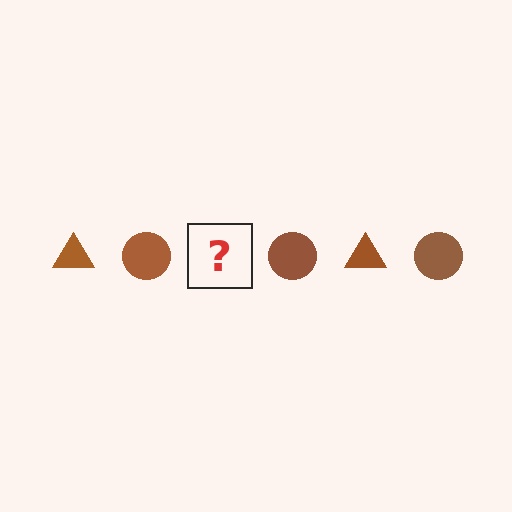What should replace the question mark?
The question mark should be replaced with a brown triangle.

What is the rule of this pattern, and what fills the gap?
The rule is that the pattern cycles through triangle, circle shapes in brown. The gap should be filled with a brown triangle.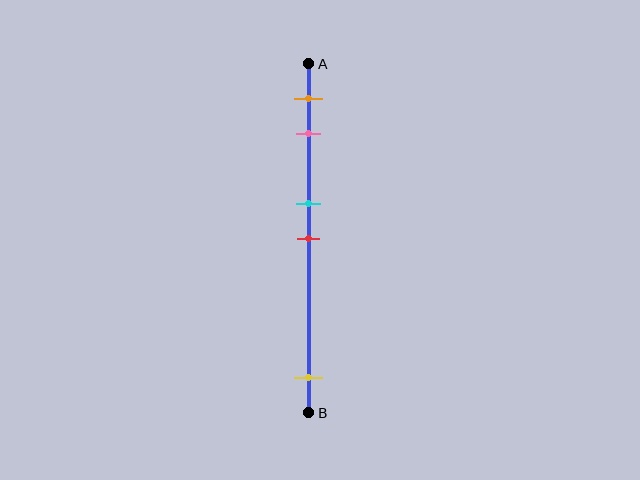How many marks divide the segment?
There are 5 marks dividing the segment.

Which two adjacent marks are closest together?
The cyan and red marks are the closest adjacent pair.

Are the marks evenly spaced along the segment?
No, the marks are not evenly spaced.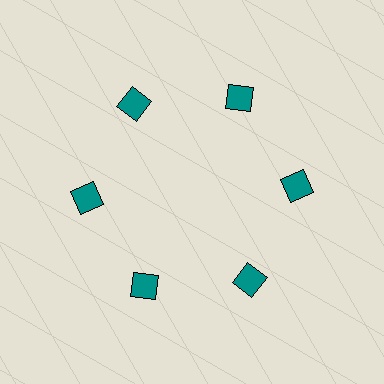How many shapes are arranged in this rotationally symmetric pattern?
There are 6 shapes, arranged in 6 groups of 1.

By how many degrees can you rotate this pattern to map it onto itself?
The pattern maps onto itself every 60 degrees of rotation.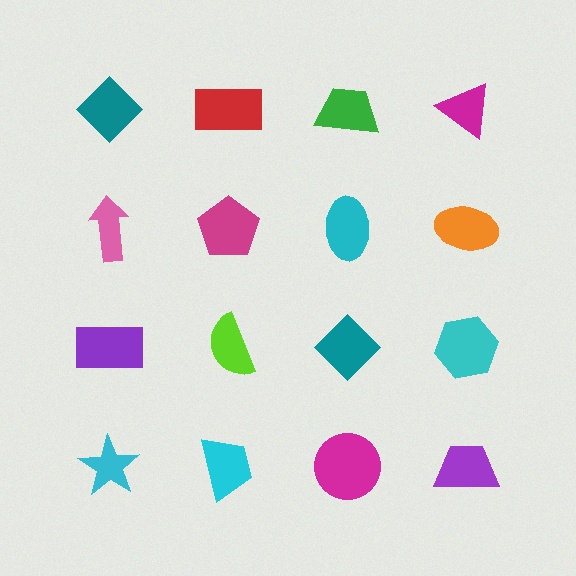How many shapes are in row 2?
4 shapes.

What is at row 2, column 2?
A magenta pentagon.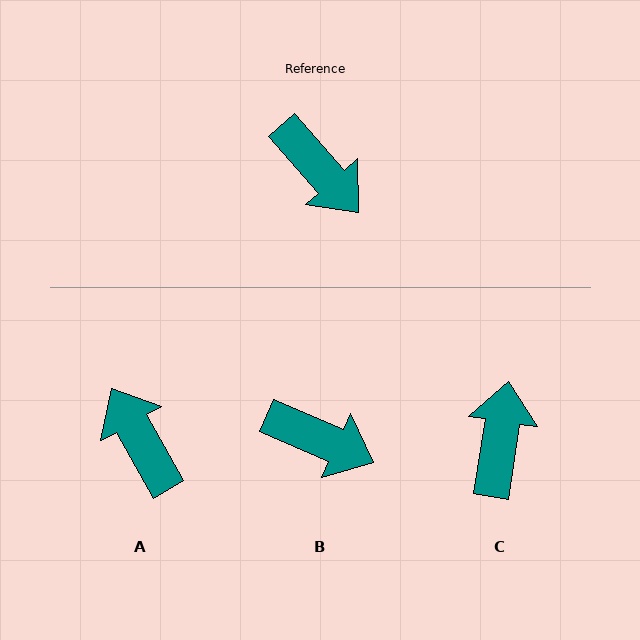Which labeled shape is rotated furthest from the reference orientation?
A, about 168 degrees away.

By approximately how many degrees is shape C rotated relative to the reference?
Approximately 130 degrees counter-clockwise.